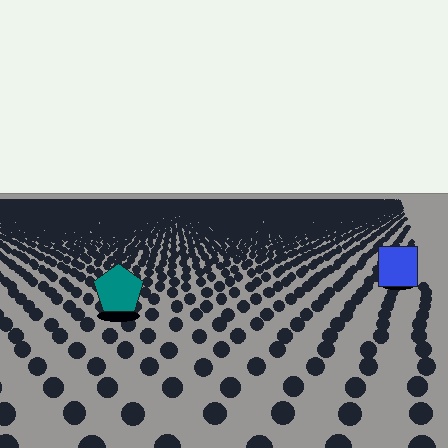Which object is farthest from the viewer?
The blue square is farthest from the viewer. It appears smaller and the ground texture around it is denser.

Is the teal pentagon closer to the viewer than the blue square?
Yes. The teal pentagon is closer — you can tell from the texture gradient: the ground texture is coarser near it.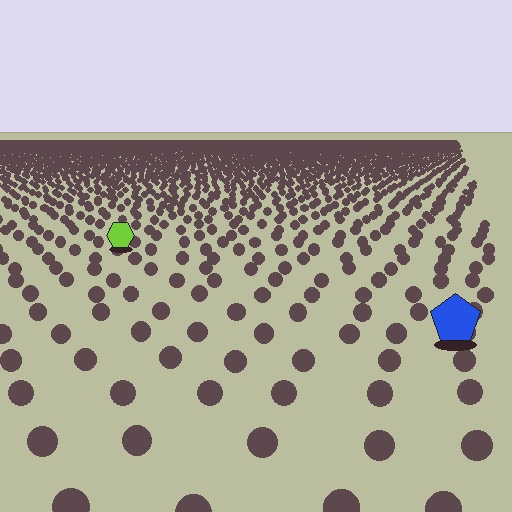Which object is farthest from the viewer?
The lime hexagon is farthest from the viewer. It appears smaller and the ground texture around it is denser.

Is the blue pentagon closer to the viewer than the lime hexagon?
Yes. The blue pentagon is closer — you can tell from the texture gradient: the ground texture is coarser near it.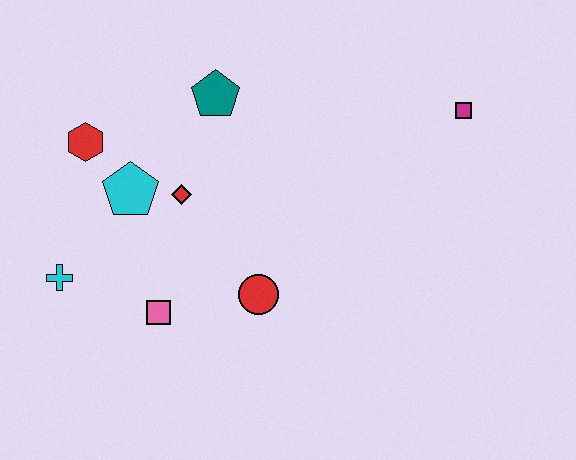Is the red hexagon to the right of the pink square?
No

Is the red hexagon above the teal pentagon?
No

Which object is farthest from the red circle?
The magenta square is farthest from the red circle.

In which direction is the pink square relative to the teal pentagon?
The pink square is below the teal pentagon.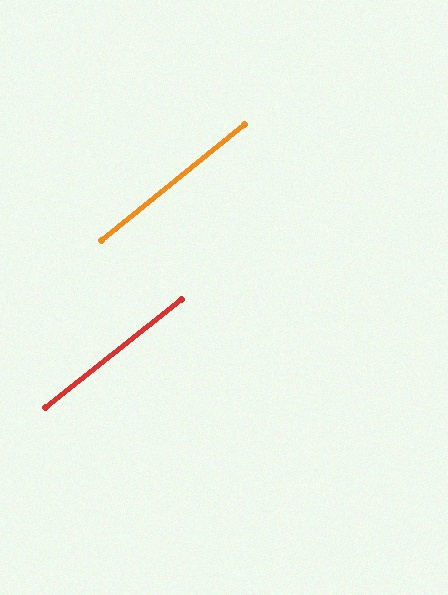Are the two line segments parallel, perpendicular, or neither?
Parallel — their directions differ by only 0.4°.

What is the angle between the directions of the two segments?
Approximately 0 degrees.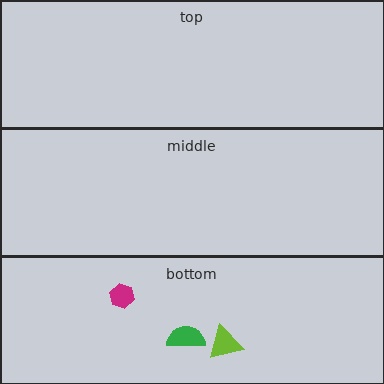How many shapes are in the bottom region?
3.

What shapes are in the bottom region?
The green semicircle, the magenta hexagon, the lime triangle.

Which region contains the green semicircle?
The bottom region.